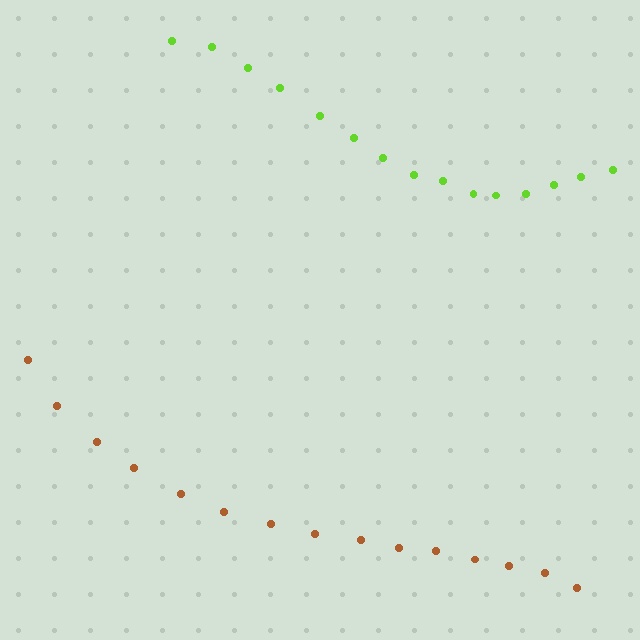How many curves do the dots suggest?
There are 2 distinct paths.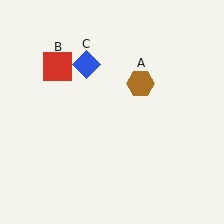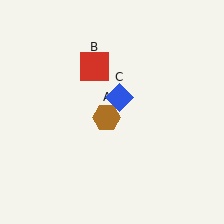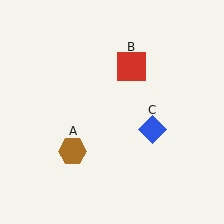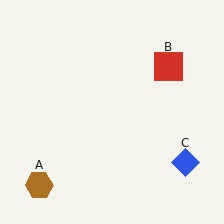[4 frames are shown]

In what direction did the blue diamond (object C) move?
The blue diamond (object C) moved down and to the right.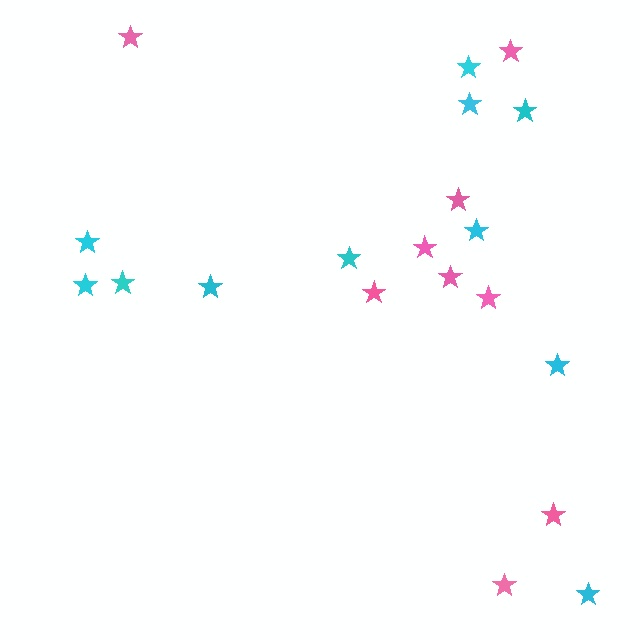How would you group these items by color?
There are 2 groups: one group of pink stars (9) and one group of cyan stars (11).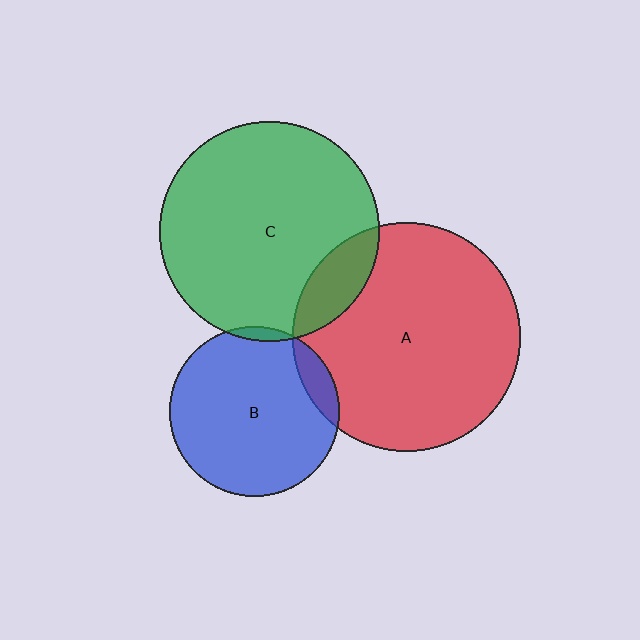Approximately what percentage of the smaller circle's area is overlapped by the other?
Approximately 10%.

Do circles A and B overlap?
Yes.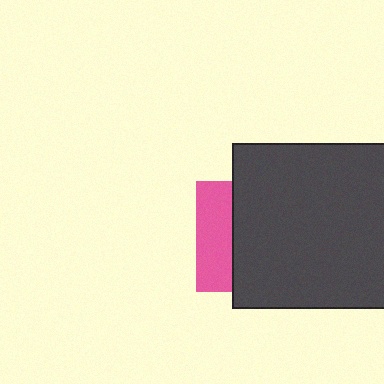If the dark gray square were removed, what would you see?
You would see the complete pink square.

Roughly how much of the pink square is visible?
A small part of it is visible (roughly 32%).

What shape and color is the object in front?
The object in front is a dark gray square.